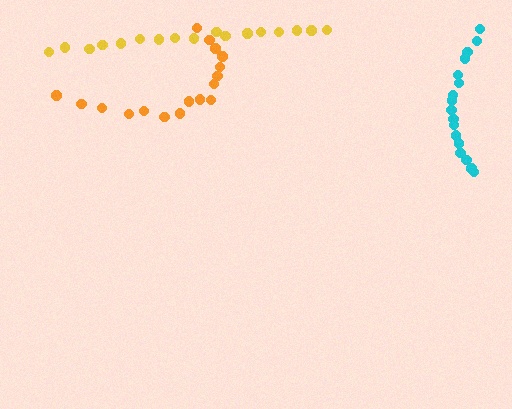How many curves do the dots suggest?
There are 3 distinct paths.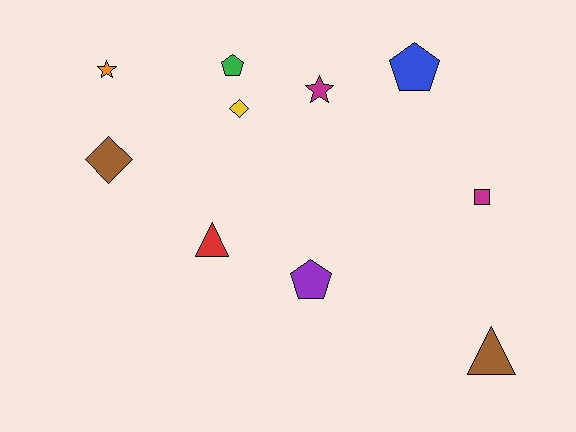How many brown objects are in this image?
There are 2 brown objects.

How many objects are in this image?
There are 10 objects.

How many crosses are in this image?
There are no crosses.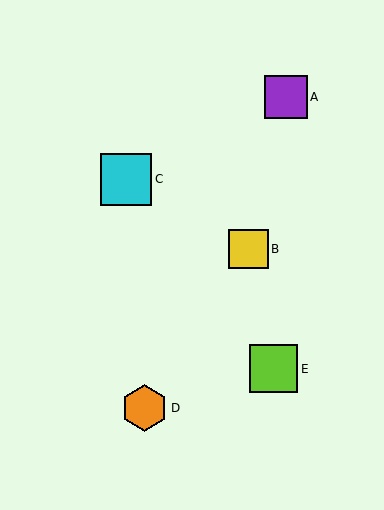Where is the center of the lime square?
The center of the lime square is at (274, 369).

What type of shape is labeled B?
Shape B is a yellow square.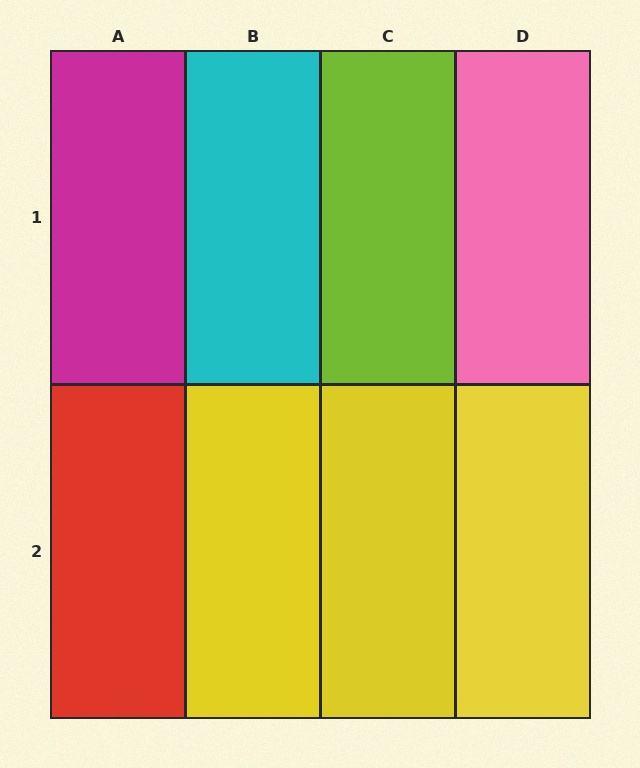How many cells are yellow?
3 cells are yellow.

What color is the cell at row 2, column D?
Yellow.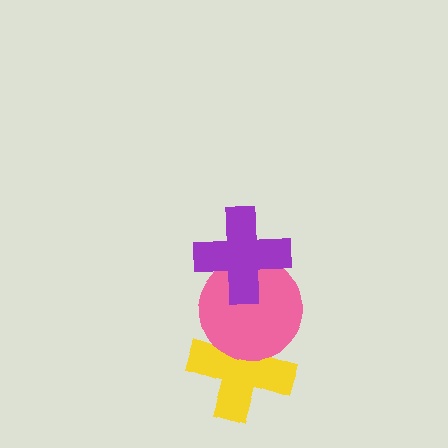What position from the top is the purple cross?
The purple cross is 1st from the top.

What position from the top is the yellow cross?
The yellow cross is 3rd from the top.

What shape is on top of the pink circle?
The purple cross is on top of the pink circle.